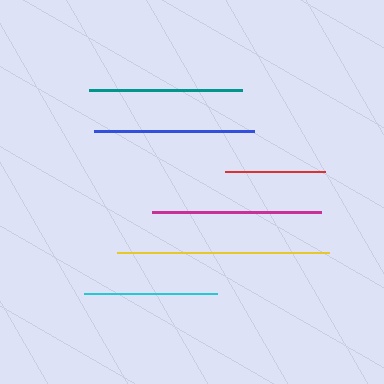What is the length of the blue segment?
The blue segment is approximately 160 pixels long.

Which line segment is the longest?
The yellow line is the longest at approximately 212 pixels.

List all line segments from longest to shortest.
From longest to shortest: yellow, magenta, blue, teal, cyan, red.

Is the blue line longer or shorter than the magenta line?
The magenta line is longer than the blue line.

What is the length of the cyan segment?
The cyan segment is approximately 134 pixels long.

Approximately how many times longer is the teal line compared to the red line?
The teal line is approximately 1.5 times the length of the red line.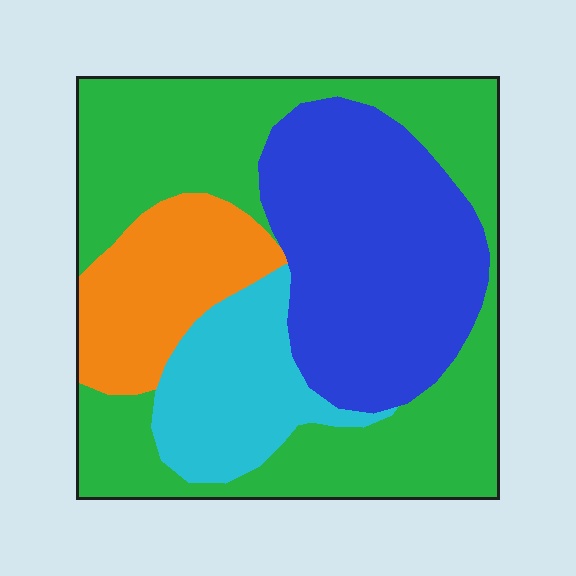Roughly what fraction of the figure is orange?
Orange covers roughly 15% of the figure.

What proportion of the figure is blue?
Blue covers roughly 30% of the figure.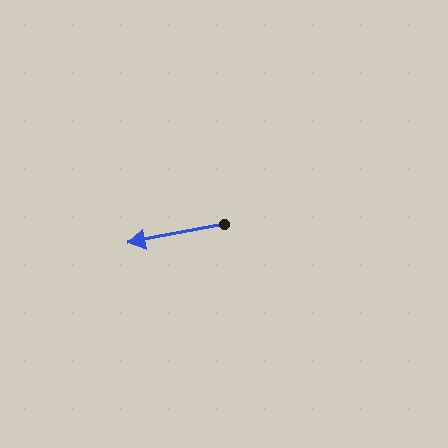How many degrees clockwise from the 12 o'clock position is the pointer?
Approximately 259 degrees.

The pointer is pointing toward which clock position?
Roughly 9 o'clock.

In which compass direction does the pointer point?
West.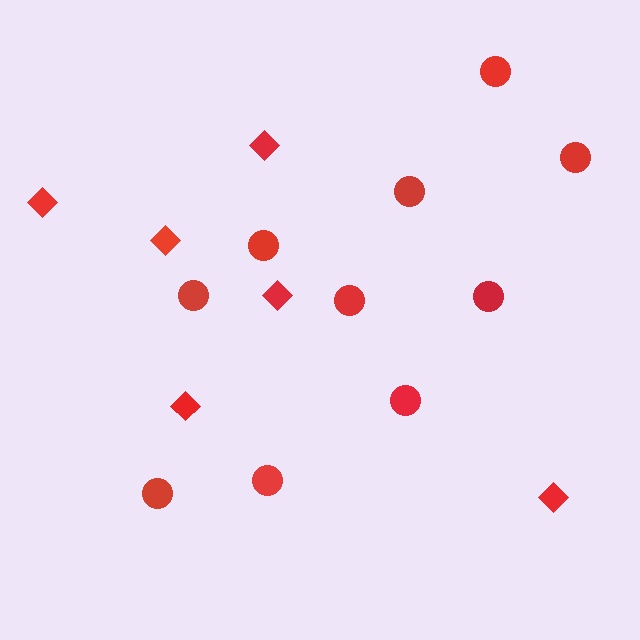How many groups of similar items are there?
There are 2 groups: one group of circles (10) and one group of diamonds (6).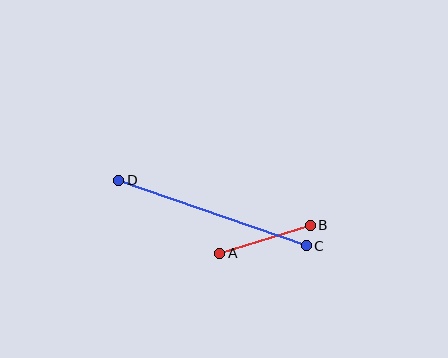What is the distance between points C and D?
The distance is approximately 199 pixels.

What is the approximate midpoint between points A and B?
The midpoint is at approximately (265, 239) pixels.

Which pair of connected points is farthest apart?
Points C and D are farthest apart.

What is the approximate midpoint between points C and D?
The midpoint is at approximately (213, 213) pixels.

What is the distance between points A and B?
The distance is approximately 95 pixels.